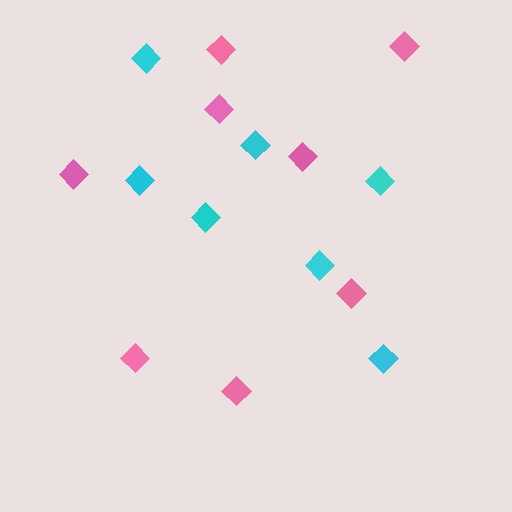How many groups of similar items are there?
There are 2 groups: one group of cyan diamonds (7) and one group of pink diamonds (8).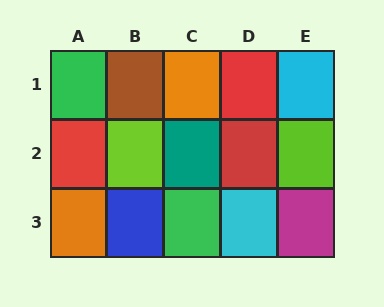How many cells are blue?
1 cell is blue.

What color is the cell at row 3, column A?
Orange.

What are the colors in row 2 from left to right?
Red, lime, teal, red, lime.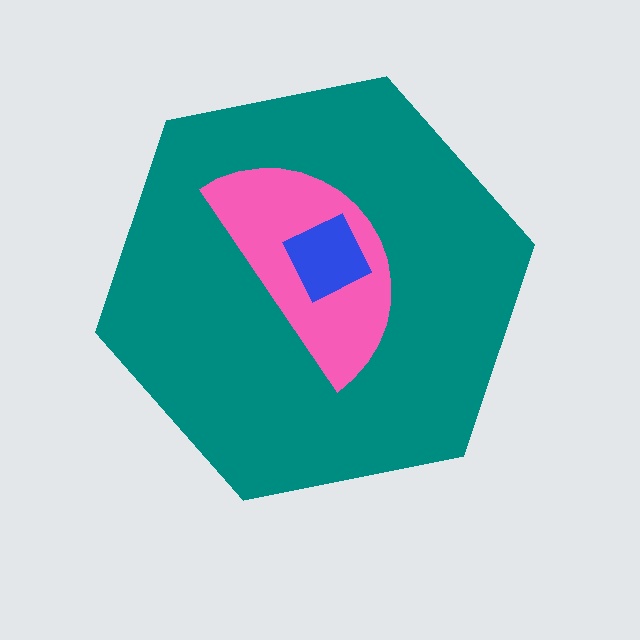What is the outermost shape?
The teal hexagon.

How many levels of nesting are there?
3.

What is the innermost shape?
The blue square.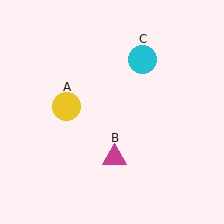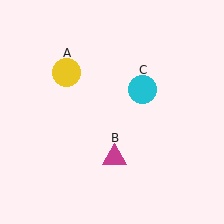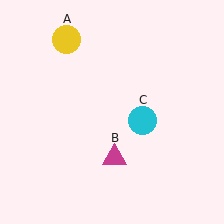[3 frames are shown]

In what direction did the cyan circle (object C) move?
The cyan circle (object C) moved down.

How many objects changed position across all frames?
2 objects changed position: yellow circle (object A), cyan circle (object C).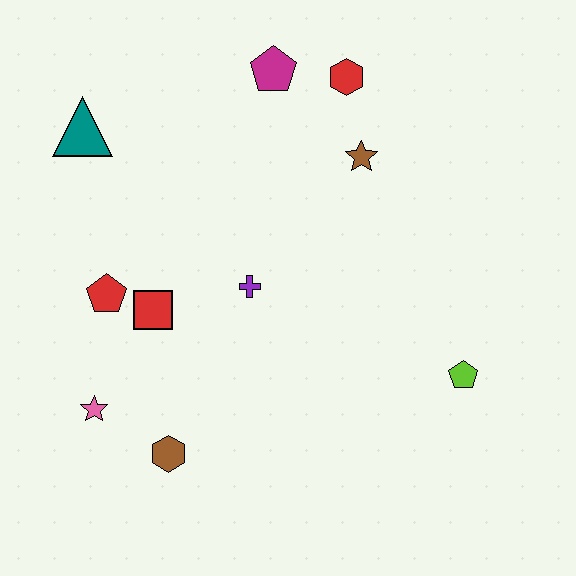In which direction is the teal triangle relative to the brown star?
The teal triangle is to the left of the brown star.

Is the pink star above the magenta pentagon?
No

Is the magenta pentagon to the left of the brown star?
Yes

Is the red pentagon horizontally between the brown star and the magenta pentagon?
No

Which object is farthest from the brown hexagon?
The red hexagon is farthest from the brown hexagon.